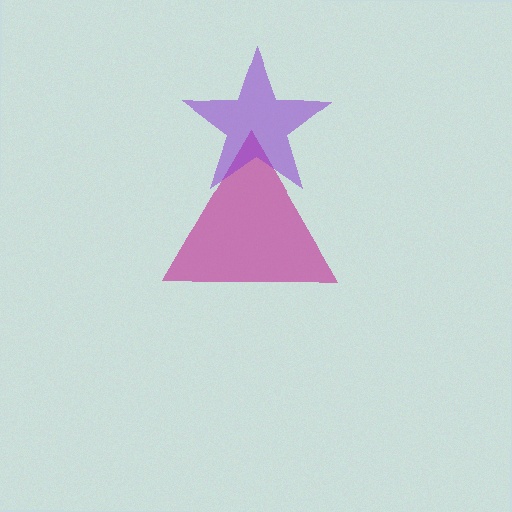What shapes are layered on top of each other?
The layered shapes are: a magenta triangle, a purple star.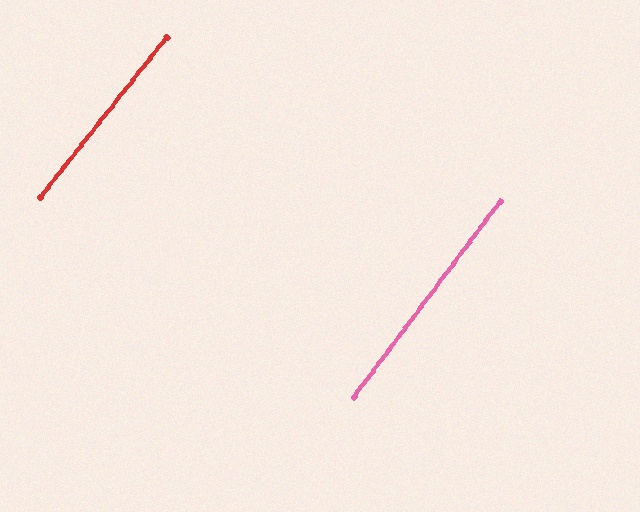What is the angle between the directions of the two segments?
Approximately 2 degrees.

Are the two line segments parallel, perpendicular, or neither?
Parallel — their directions differ by only 1.5°.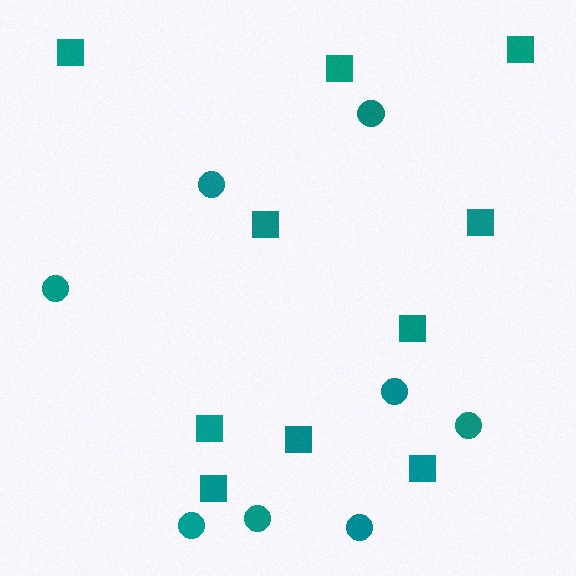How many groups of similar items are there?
There are 2 groups: one group of circles (8) and one group of squares (10).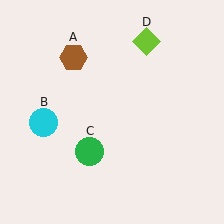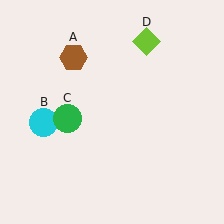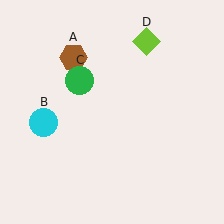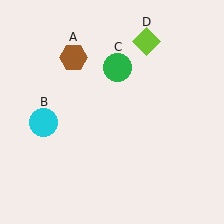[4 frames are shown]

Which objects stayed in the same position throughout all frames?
Brown hexagon (object A) and cyan circle (object B) and lime diamond (object D) remained stationary.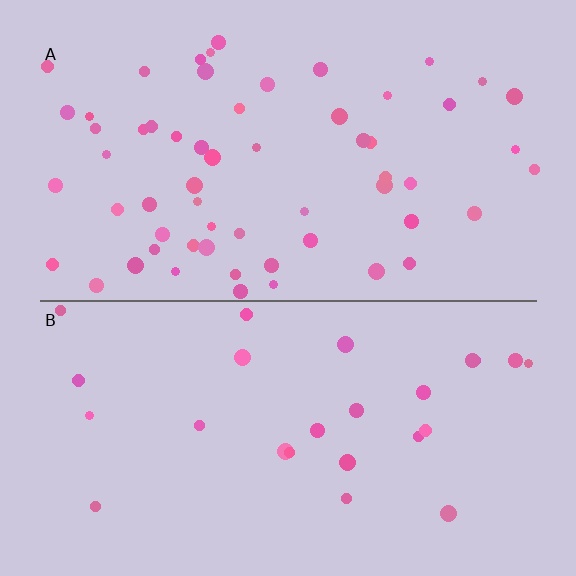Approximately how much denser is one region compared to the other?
Approximately 2.3× — region A over region B.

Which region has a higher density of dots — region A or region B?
A (the top).